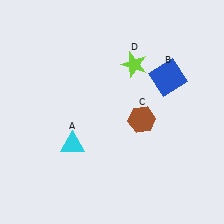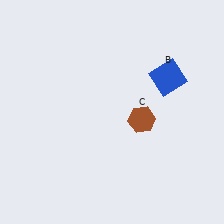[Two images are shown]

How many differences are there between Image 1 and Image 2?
There are 2 differences between the two images.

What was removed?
The cyan triangle (A), the lime star (D) were removed in Image 2.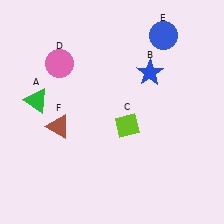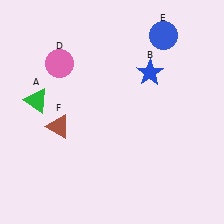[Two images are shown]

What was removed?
The lime diamond (C) was removed in Image 2.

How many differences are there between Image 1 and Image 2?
There is 1 difference between the two images.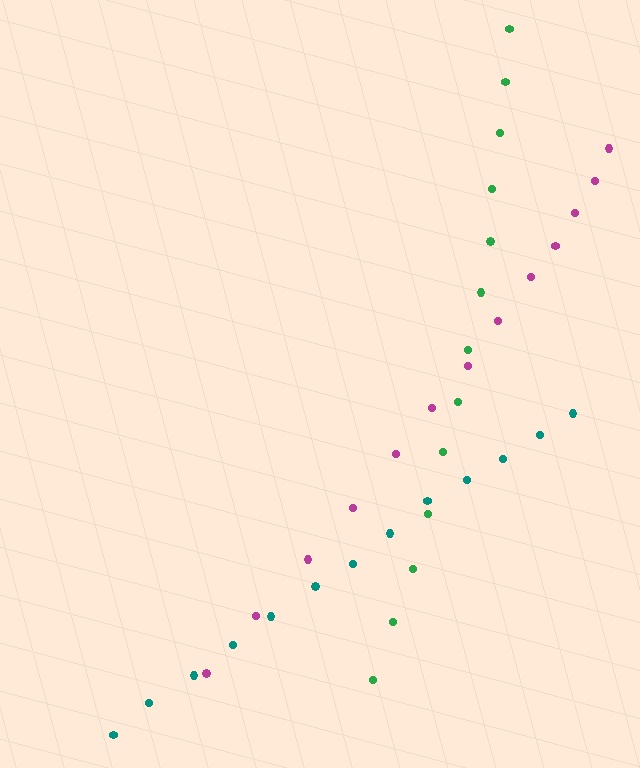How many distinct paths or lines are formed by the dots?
There are 3 distinct paths.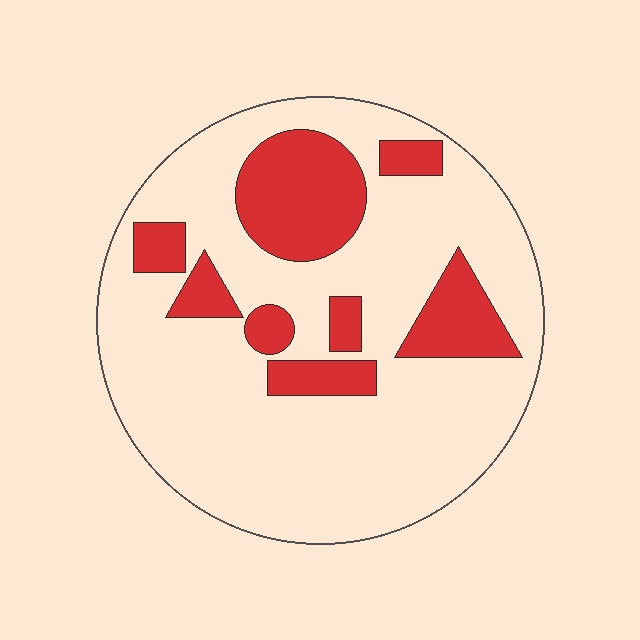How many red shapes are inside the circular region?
8.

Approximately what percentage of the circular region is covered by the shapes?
Approximately 25%.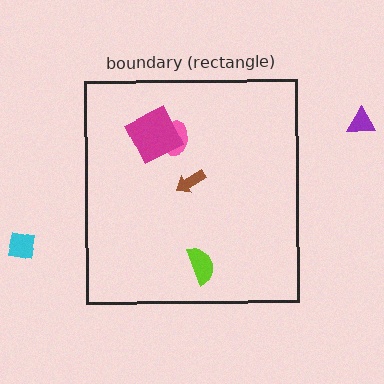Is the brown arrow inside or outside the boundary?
Inside.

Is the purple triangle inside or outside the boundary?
Outside.